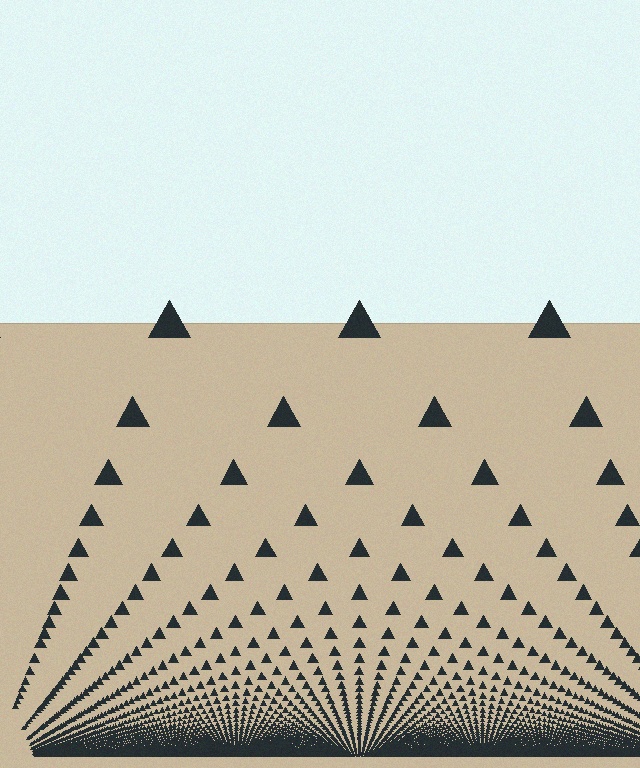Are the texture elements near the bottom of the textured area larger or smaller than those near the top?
Smaller. The gradient is inverted — elements near the bottom are smaller and denser.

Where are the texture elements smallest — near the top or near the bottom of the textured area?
Near the bottom.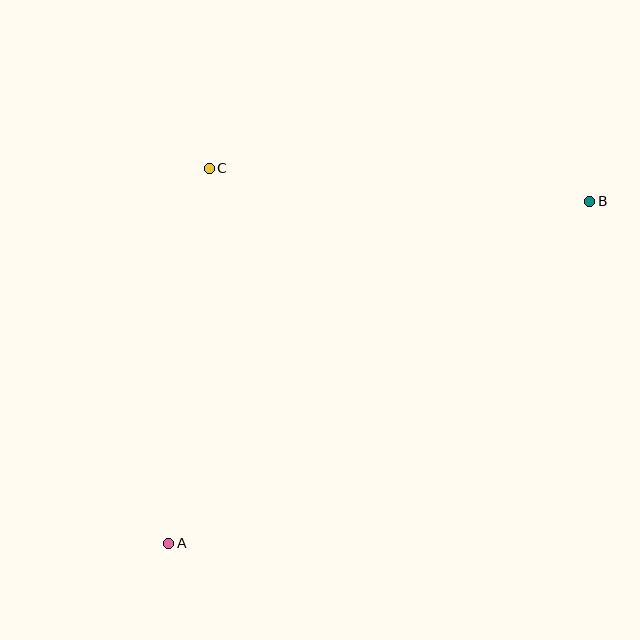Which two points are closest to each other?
Points A and C are closest to each other.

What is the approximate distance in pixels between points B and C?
The distance between B and C is approximately 382 pixels.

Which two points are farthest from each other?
Points A and B are farthest from each other.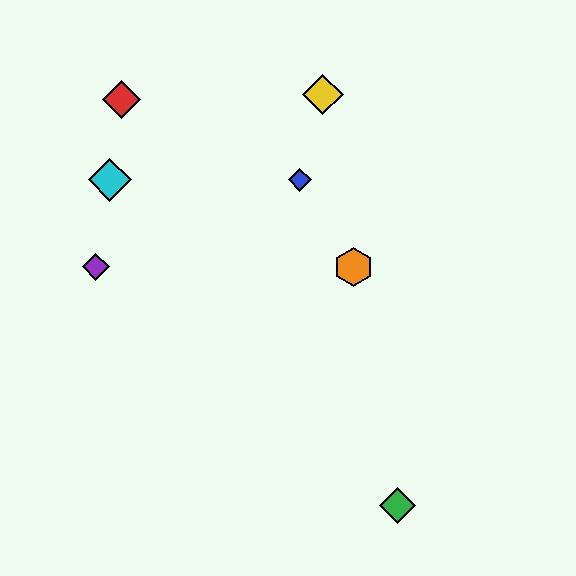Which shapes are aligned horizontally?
The blue diamond, the cyan diamond are aligned horizontally.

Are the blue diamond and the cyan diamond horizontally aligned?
Yes, both are at y≈180.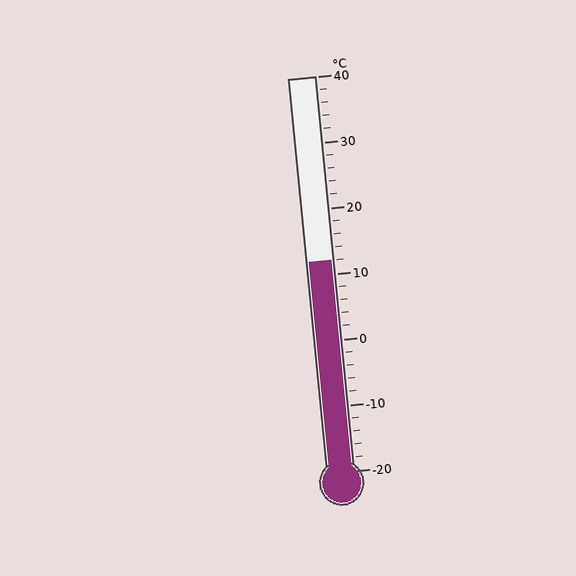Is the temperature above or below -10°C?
The temperature is above -10°C.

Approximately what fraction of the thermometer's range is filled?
The thermometer is filled to approximately 55% of its range.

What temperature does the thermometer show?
The thermometer shows approximately 12°C.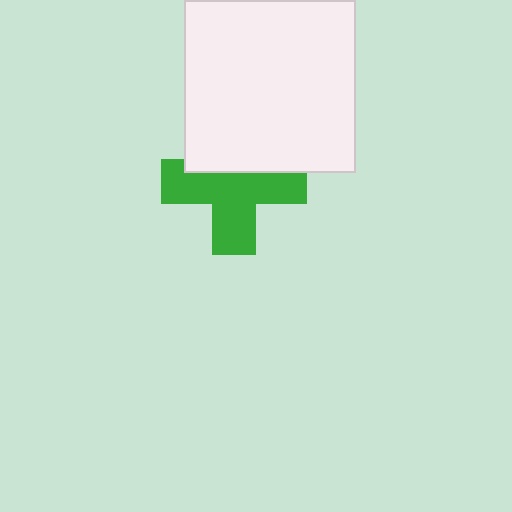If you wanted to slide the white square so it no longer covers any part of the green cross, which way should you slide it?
Slide it up — that is the most direct way to separate the two shapes.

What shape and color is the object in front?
The object in front is a white square.